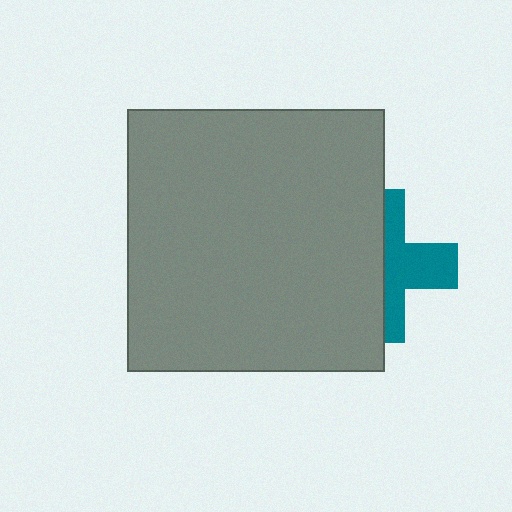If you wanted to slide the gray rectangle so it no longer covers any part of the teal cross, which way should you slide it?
Slide it left — that is the most direct way to separate the two shapes.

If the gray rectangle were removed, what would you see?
You would see the complete teal cross.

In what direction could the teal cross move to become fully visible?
The teal cross could move right. That would shift it out from behind the gray rectangle entirely.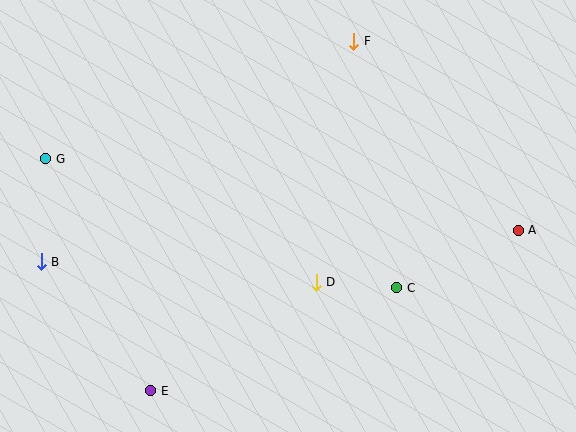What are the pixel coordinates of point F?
Point F is at (354, 41).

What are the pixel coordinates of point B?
Point B is at (41, 262).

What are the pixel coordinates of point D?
Point D is at (316, 282).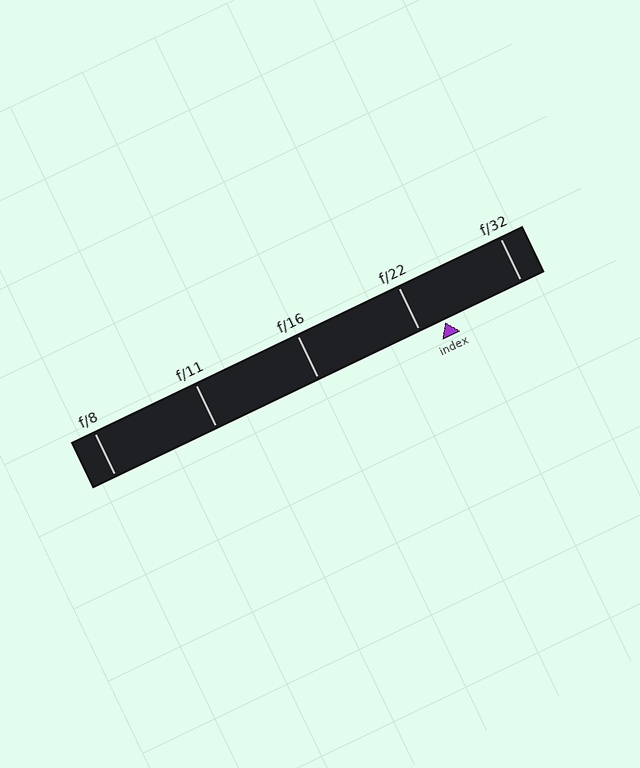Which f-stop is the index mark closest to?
The index mark is closest to f/22.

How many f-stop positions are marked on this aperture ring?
There are 5 f-stop positions marked.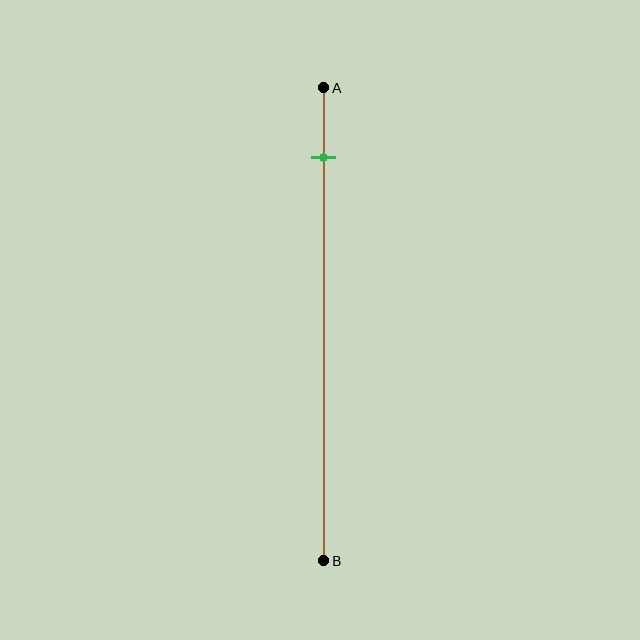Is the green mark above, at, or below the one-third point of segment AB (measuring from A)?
The green mark is above the one-third point of segment AB.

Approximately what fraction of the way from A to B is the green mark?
The green mark is approximately 15% of the way from A to B.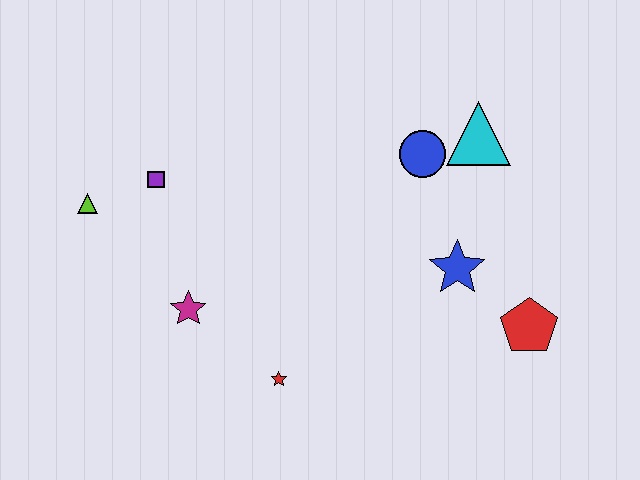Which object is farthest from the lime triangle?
The red pentagon is farthest from the lime triangle.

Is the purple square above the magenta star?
Yes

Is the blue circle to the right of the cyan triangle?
No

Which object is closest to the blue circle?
The cyan triangle is closest to the blue circle.